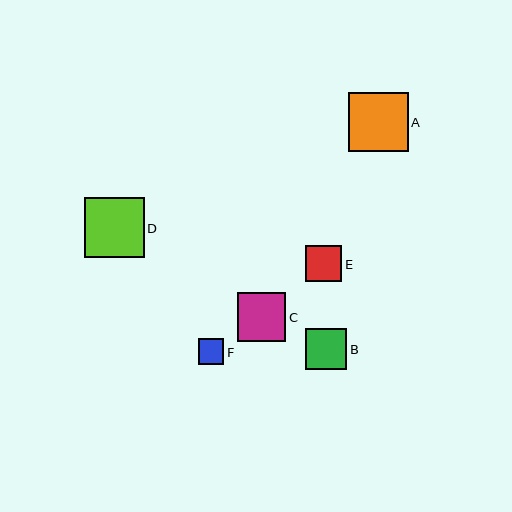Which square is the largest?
Square D is the largest with a size of approximately 60 pixels.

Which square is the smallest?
Square F is the smallest with a size of approximately 26 pixels.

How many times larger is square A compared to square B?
Square A is approximately 1.5 times the size of square B.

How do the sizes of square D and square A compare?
Square D and square A are approximately the same size.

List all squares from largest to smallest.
From largest to smallest: D, A, C, B, E, F.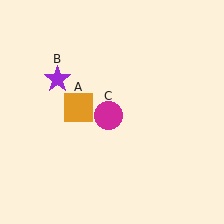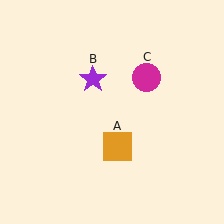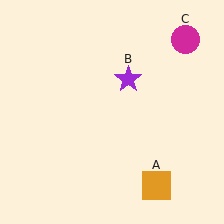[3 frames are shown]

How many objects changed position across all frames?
3 objects changed position: orange square (object A), purple star (object B), magenta circle (object C).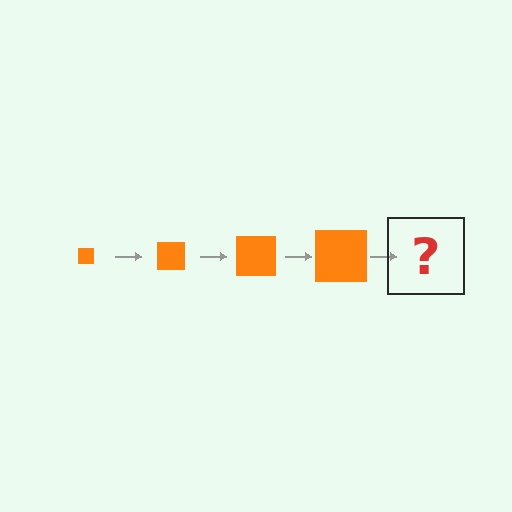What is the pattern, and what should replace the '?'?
The pattern is that the square gets progressively larger each step. The '?' should be an orange square, larger than the previous one.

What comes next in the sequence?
The next element should be an orange square, larger than the previous one.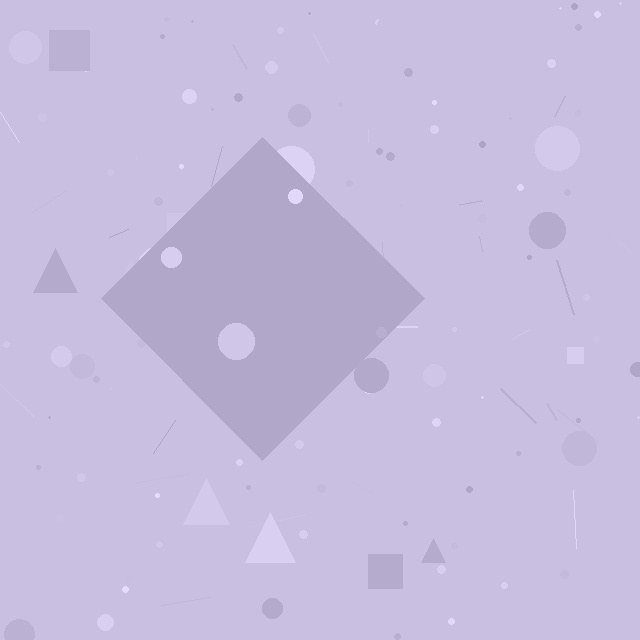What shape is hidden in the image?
A diamond is hidden in the image.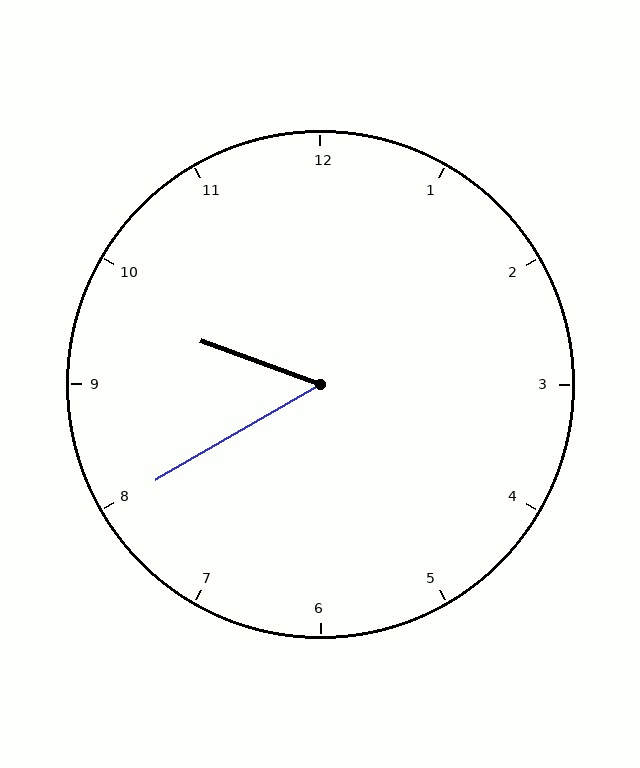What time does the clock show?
9:40.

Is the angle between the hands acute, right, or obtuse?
It is acute.